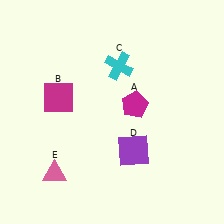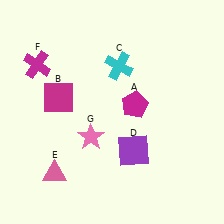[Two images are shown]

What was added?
A magenta cross (F), a pink star (G) were added in Image 2.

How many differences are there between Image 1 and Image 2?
There are 2 differences between the two images.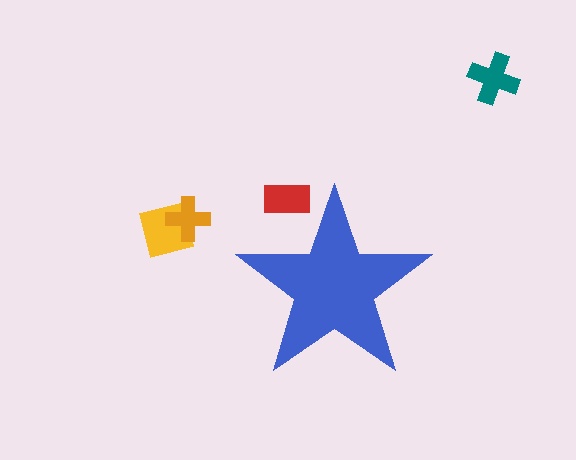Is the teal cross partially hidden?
No, the teal cross is fully visible.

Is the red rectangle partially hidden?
Yes, the red rectangle is partially hidden behind the blue star.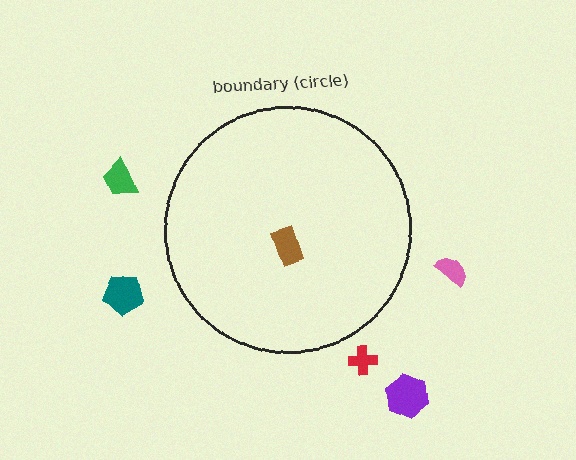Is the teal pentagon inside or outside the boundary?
Outside.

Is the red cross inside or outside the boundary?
Outside.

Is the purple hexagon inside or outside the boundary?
Outside.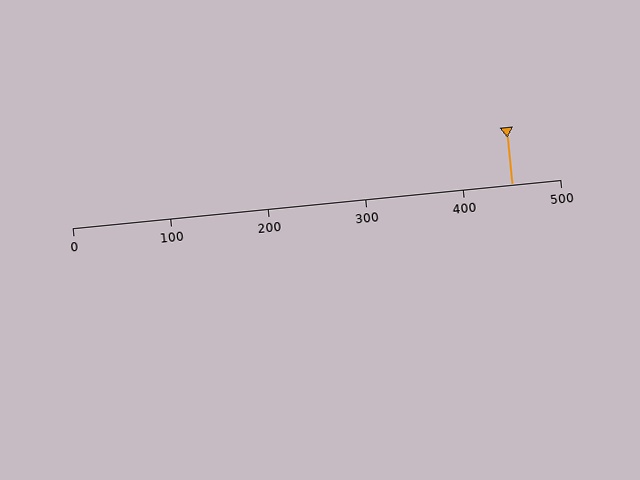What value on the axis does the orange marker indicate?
The marker indicates approximately 450.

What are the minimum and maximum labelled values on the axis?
The axis runs from 0 to 500.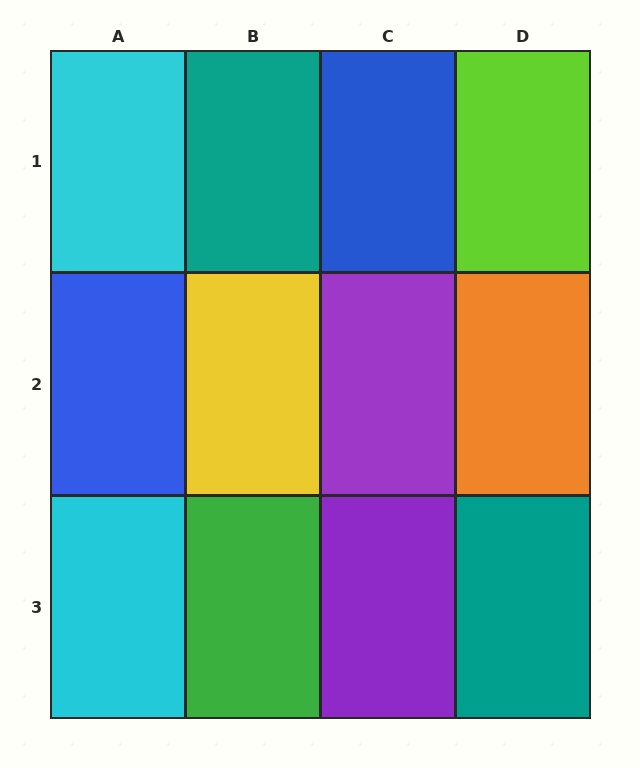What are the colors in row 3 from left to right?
Cyan, green, purple, teal.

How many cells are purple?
2 cells are purple.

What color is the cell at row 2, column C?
Purple.